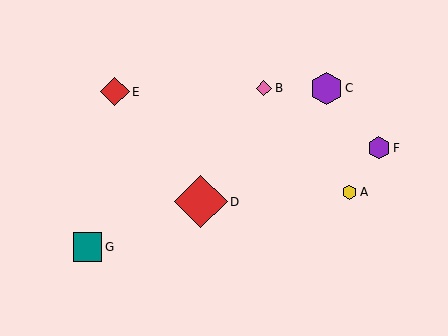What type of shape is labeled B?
Shape B is a pink diamond.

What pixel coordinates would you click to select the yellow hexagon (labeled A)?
Click at (350, 192) to select the yellow hexagon A.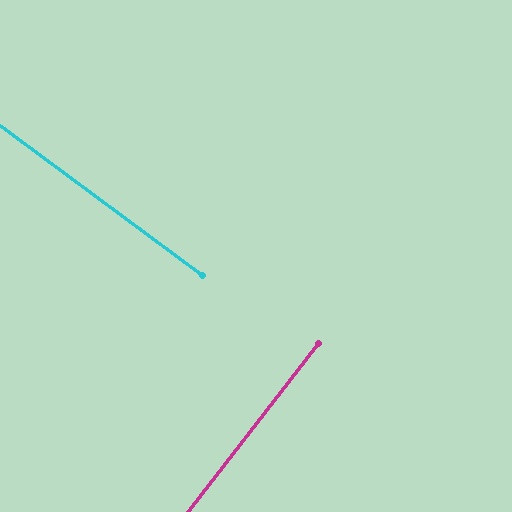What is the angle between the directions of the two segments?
Approximately 89 degrees.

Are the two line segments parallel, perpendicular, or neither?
Perpendicular — they meet at approximately 89°.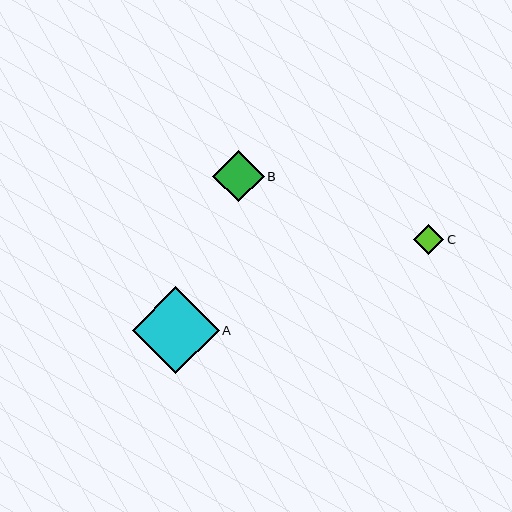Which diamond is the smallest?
Diamond C is the smallest with a size of approximately 30 pixels.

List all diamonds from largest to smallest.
From largest to smallest: A, B, C.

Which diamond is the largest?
Diamond A is the largest with a size of approximately 87 pixels.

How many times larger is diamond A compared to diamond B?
Diamond A is approximately 1.7 times the size of diamond B.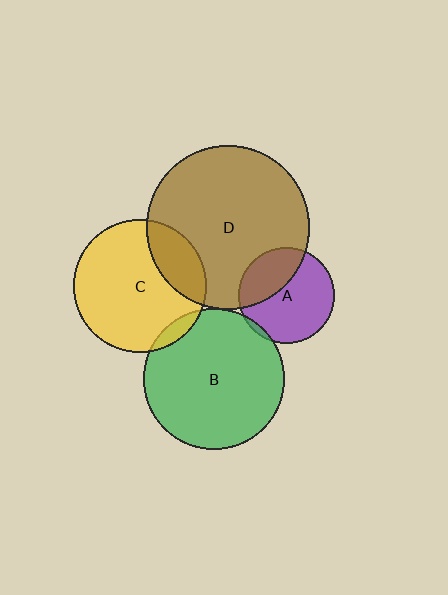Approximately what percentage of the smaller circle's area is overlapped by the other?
Approximately 5%.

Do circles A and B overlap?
Yes.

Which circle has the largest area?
Circle D (brown).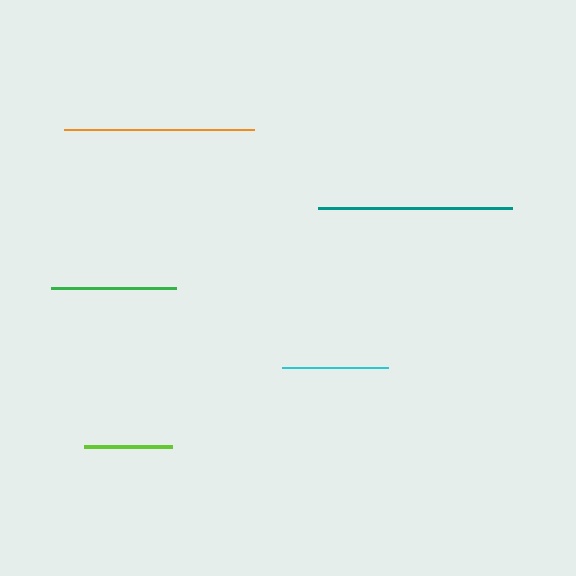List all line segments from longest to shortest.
From longest to shortest: teal, orange, green, cyan, lime.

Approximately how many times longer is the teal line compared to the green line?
The teal line is approximately 1.6 times the length of the green line.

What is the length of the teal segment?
The teal segment is approximately 194 pixels long.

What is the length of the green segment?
The green segment is approximately 125 pixels long.